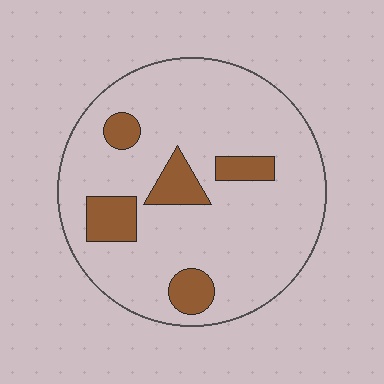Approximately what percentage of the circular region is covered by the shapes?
Approximately 15%.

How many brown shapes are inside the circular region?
5.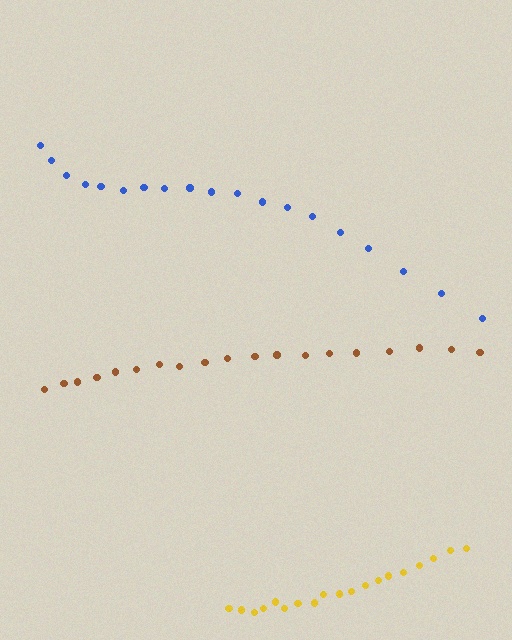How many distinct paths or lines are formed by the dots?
There are 3 distinct paths.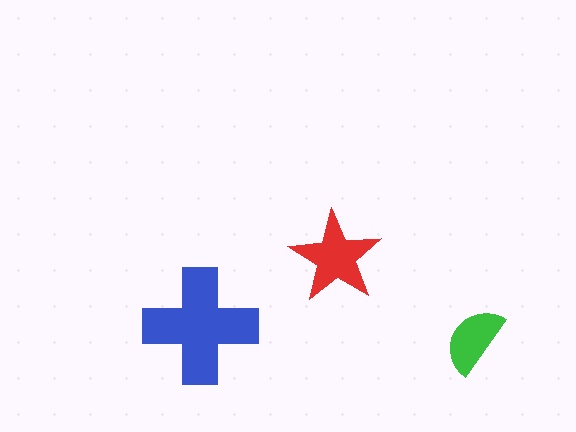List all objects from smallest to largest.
The green semicircle, the red star, the blue cross.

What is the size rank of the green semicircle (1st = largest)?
3rd.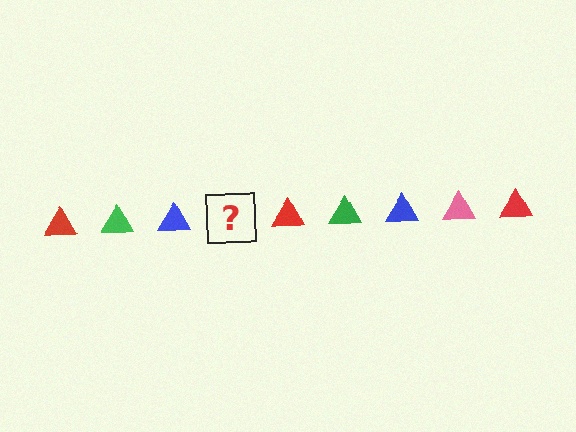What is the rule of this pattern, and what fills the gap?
The rule is that the pattern cycles through red, green, blue, pink triangles. The gap should be filled with a pink triangle.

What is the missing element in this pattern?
The missing element is a pink triangle.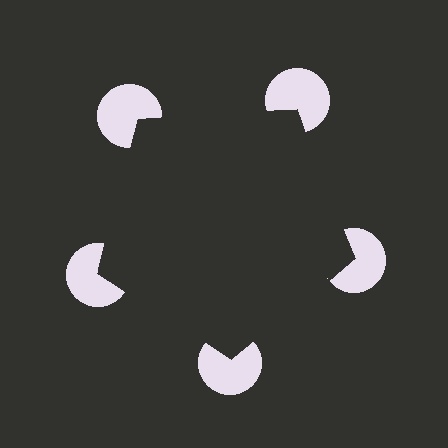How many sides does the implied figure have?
5 sides.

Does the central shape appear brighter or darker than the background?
It typically appears slightly darker than the background, even though no actual brightness change is drawn.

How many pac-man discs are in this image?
There are 5 — one at each vertex of the illusory pentagon.